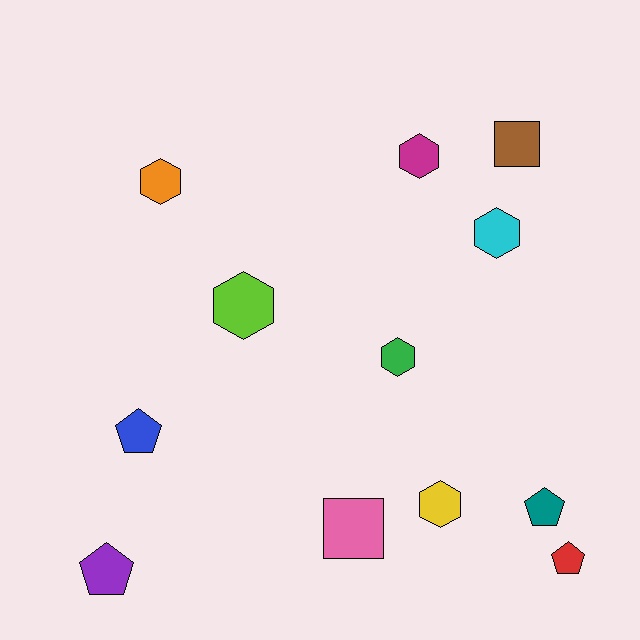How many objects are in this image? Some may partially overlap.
There are 12 objects.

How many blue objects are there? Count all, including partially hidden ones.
There is 1 blue object.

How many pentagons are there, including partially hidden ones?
There are 4 pentagons.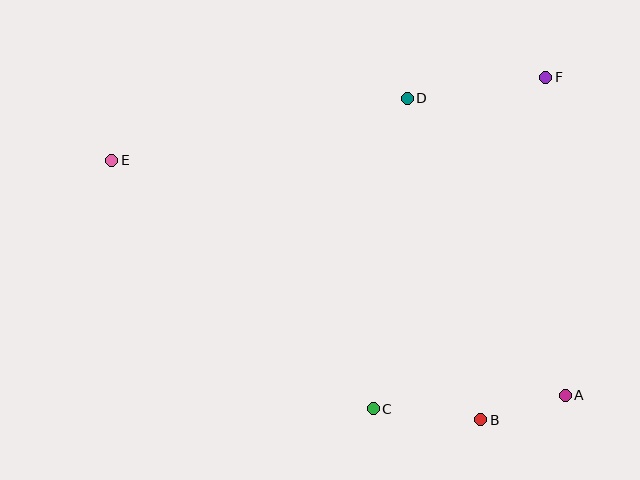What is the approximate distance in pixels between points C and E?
The distance between C and E is approximately 361 pixels.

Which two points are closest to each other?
Points A and B are closest to each other.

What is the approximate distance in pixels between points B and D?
The distance between B and D is approximately 330 pixels.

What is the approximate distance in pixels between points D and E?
The distance between D and E is approximately 302 pixels.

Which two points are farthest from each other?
Points A and E are farthest from each other.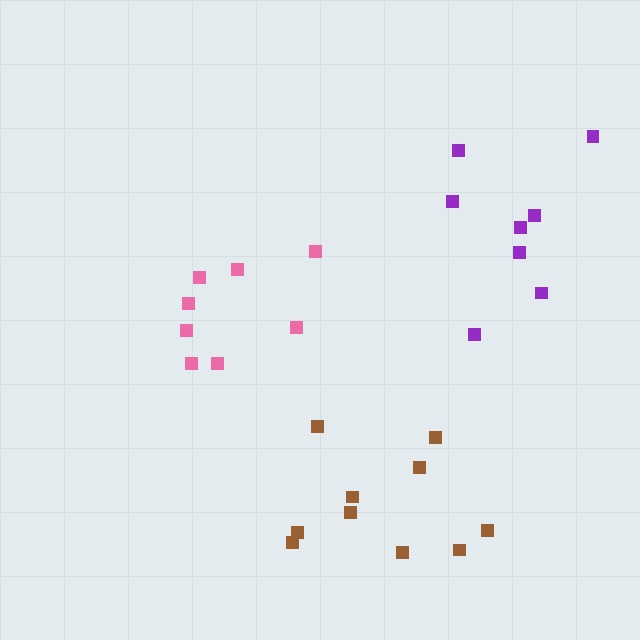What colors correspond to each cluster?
The clusters are colored: brown, pink, purple.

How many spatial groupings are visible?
There are 3 spatial groupings.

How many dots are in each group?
Group 1: 10 dots, Group 2: 8 dots, Group 3: 8 dots (26 total).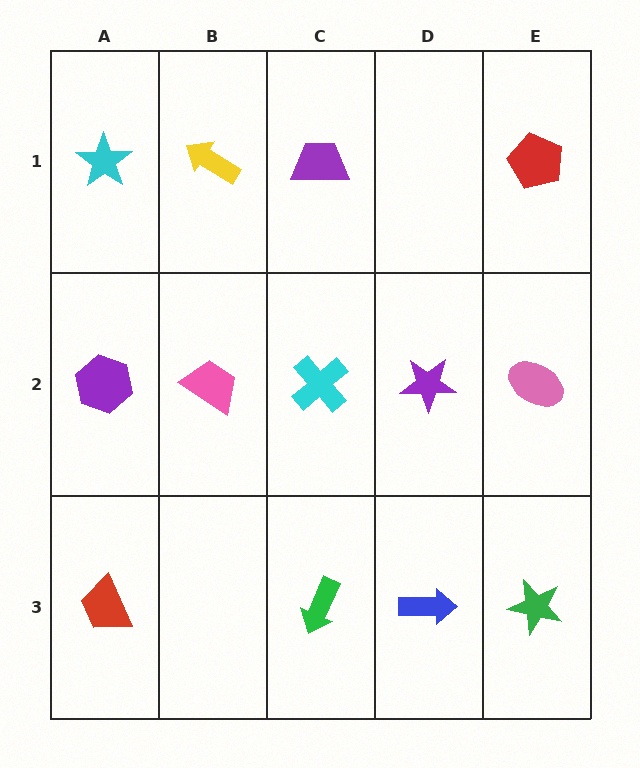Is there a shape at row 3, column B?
No, that cell is empty.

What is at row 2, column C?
A cyan cross.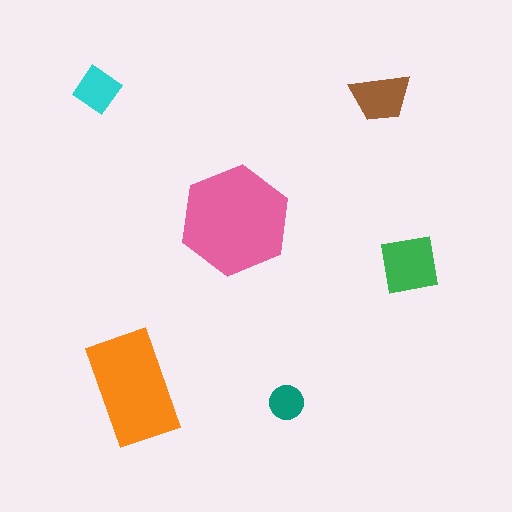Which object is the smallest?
The teal circle.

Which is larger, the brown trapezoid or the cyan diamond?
The brown trapezoid.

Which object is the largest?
The pink hexagon.